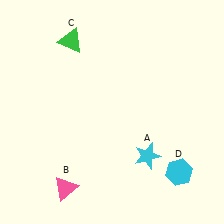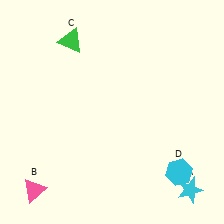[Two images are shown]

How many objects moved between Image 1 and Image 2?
2 objects moved between the two images.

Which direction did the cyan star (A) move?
The cyan star (A) moved right.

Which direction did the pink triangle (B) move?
The pink triangle (B) moved left.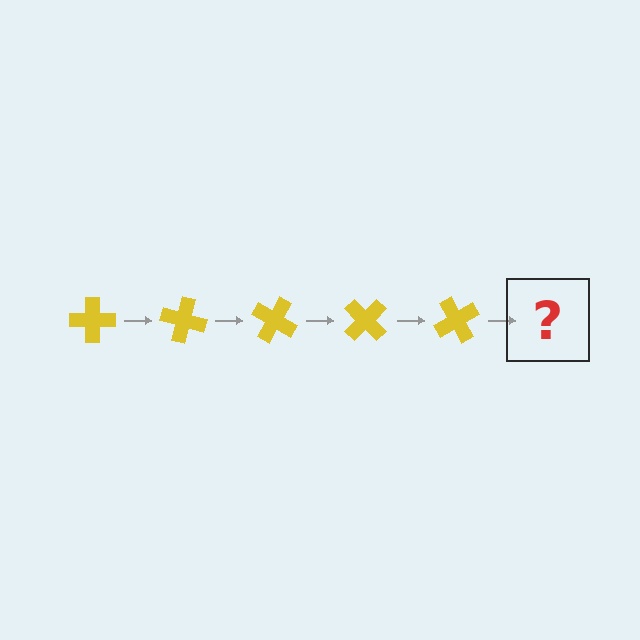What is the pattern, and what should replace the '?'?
The pattern is that the cross rotates 15 degrees each step. The '?' should be a yellow cross rotated 75 degrees.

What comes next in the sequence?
The next element should be a yellow cross rotated 75 degrees.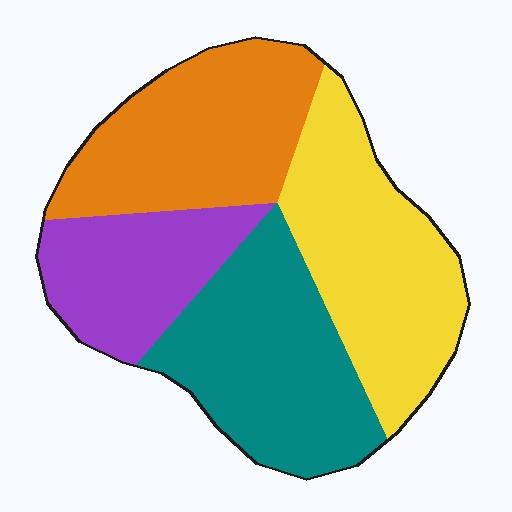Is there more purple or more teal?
Teal.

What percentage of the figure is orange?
Orange covers 26% of the figure.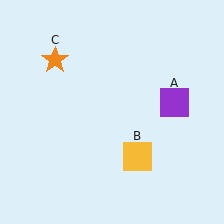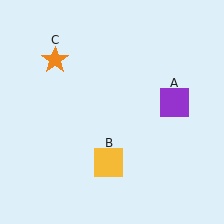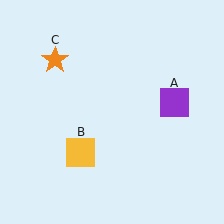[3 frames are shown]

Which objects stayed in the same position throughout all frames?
Purple square (object A) and orange star (object C) remained stationary.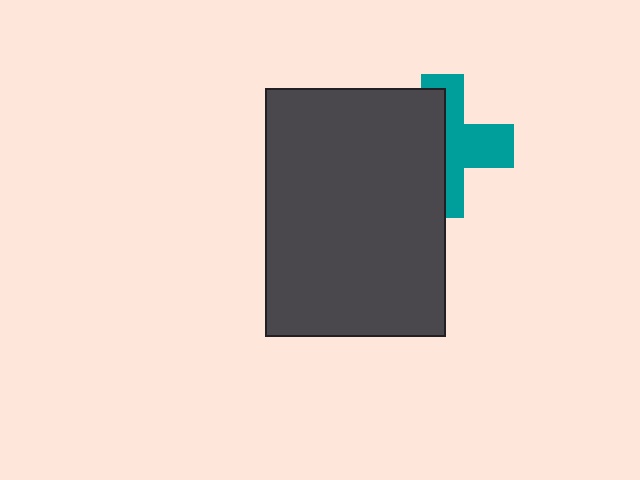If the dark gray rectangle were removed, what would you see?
You would see the complete teal cross.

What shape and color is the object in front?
The object in front is a dark gray rectangle.